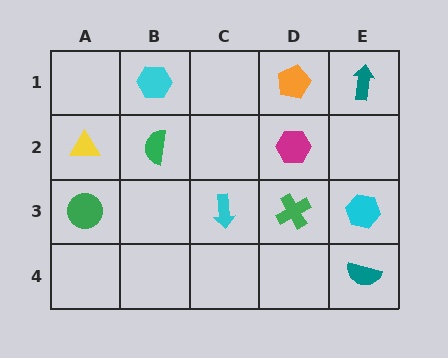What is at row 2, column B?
A green semicircle.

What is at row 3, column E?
A cyan hexagon.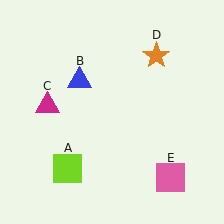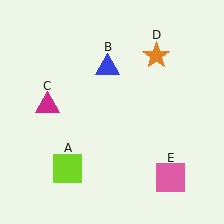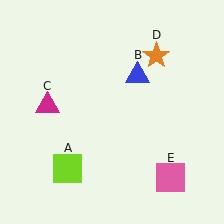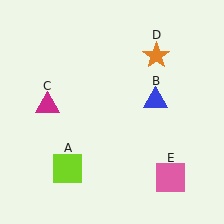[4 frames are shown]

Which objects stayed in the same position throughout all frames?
Lime square (object A) and magenta triangle (object C) and orange star (object D) and pink square (object E) remained stationary.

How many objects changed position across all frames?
1 object changed position: blue triangle (object B).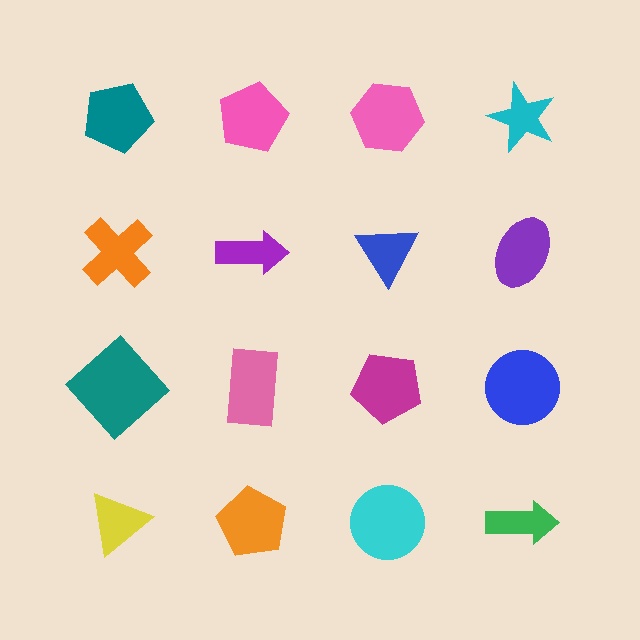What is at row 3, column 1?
A teal diamond.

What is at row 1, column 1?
A teal pentagon.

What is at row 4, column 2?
An orange pentagon.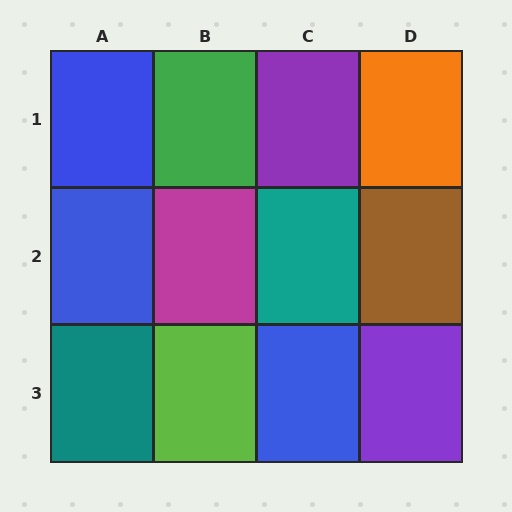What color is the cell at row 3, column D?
Purple.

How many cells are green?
1 cell is green.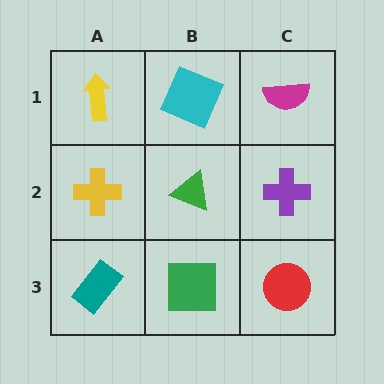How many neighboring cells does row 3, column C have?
2.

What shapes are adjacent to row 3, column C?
A purple cross (row 2, column C), a green square (row 3, column B).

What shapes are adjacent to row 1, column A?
A yellow cross (row 2, column A), a cyan square (row 1, column B).